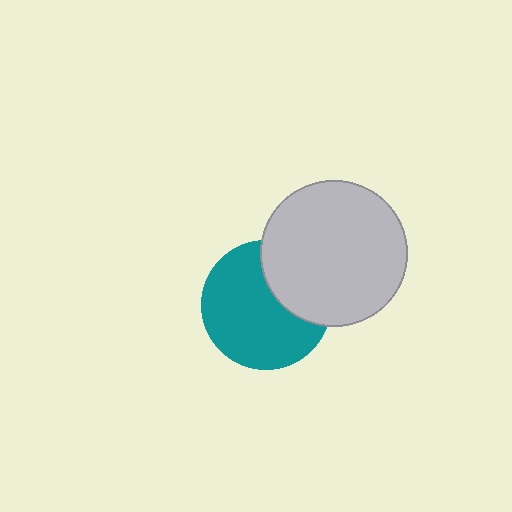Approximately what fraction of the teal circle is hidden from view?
Roughly 31% of the teal circle is hidden behind the light gray circle.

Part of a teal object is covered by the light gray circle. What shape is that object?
It is a circle.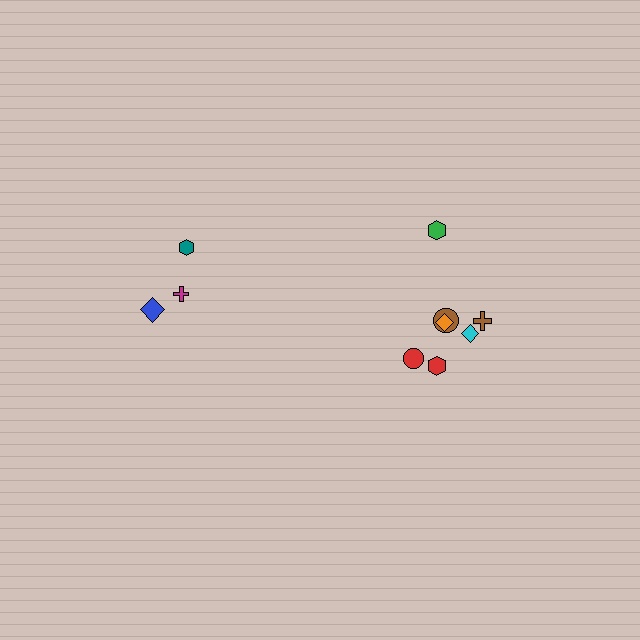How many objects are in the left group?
There are 3 objects.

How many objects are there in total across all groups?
There are 10 objects.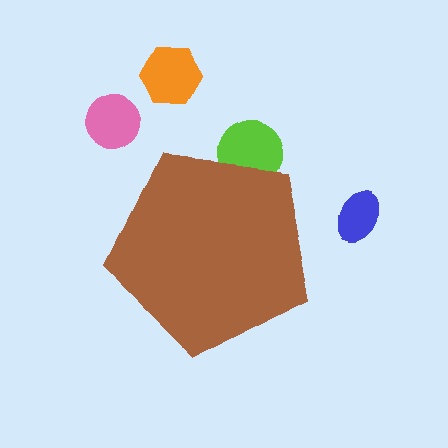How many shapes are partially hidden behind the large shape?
1 shape is partially hidden.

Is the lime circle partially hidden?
Yes, the lime circle is partially hidden behind the brown pentagon.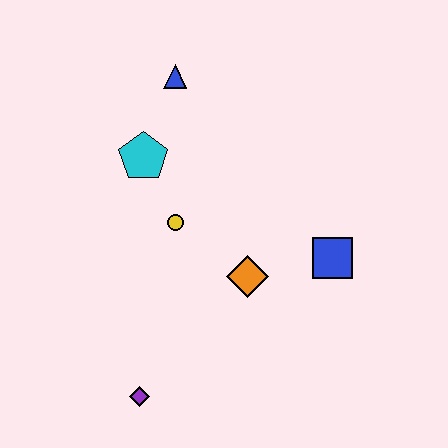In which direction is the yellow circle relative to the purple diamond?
The yellow circle is above the purple diamond.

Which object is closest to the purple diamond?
The orange diamond is closest to the purple diamond.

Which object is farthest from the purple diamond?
The blue triangle is farthest from the purple diamond.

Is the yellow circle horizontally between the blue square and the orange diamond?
No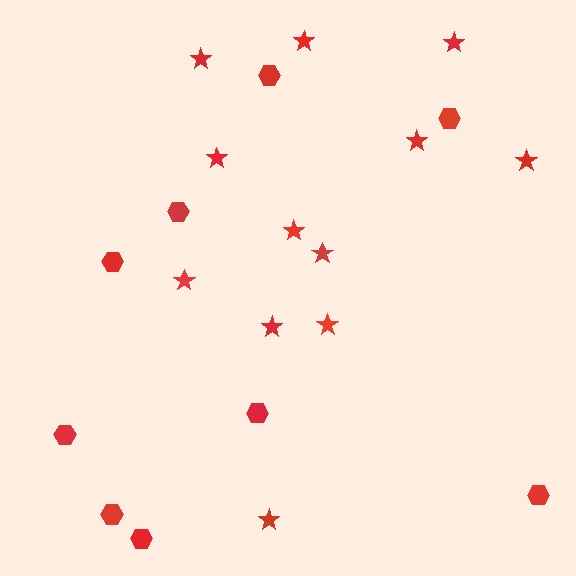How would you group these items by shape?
There are 2 groups: one group of stars (12) and one group of hexagons (9).